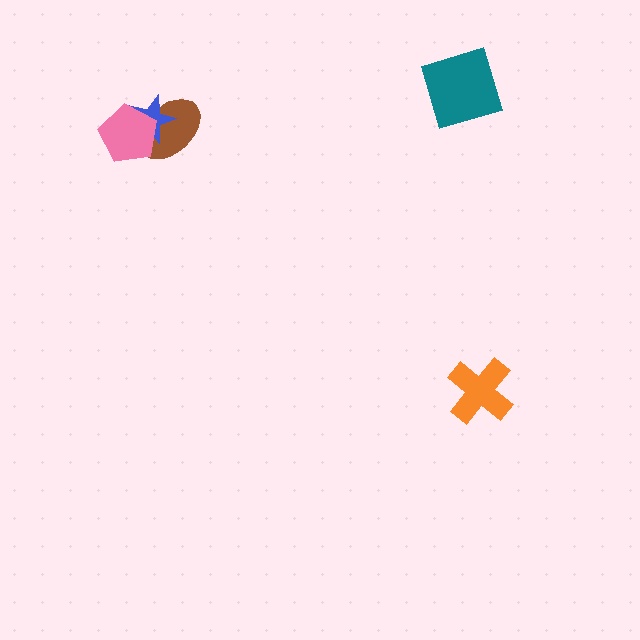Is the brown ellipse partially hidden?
Yes, it is partially covered by another shape.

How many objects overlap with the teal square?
0 objects overlap with the teal square.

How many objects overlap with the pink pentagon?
2 objects overlap with the pink pentagon.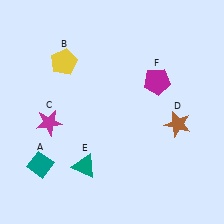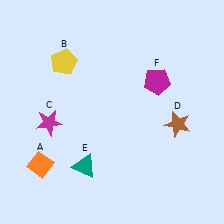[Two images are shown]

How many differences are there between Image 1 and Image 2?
There is 1 difference between the two images.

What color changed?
The diamond (A) changed from teal in Image 1 to orange in Image 2.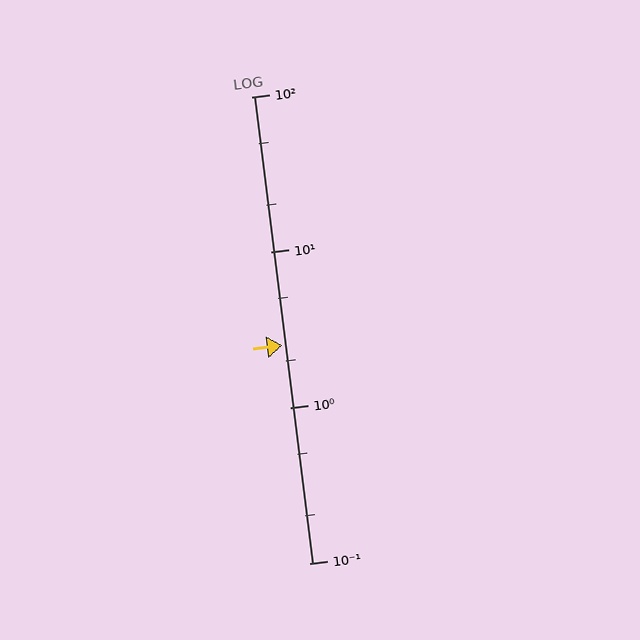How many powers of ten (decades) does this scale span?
The scale spans 3 decades, from 0.1 to 100.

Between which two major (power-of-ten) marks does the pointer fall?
The pointer is between 1 and 10.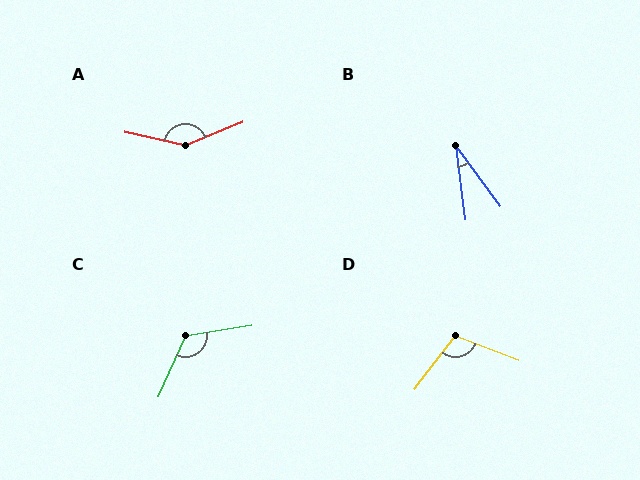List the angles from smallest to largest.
B (29°), D (107°), C (123°), A (145°).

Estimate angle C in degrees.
Approximately 123 degrees.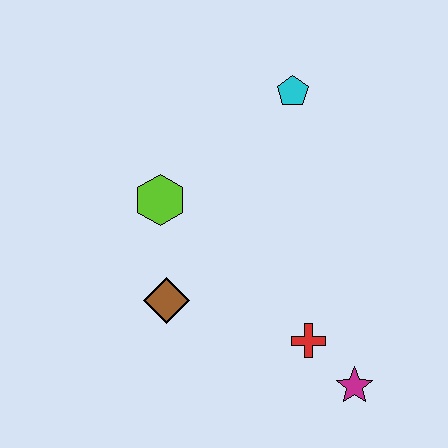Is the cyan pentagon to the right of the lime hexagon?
Yes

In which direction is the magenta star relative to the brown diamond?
The magenta star is to the right of the brown diamond.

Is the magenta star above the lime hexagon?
No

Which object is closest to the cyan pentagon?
The lime hexagon is closest to the cyan pentagon.